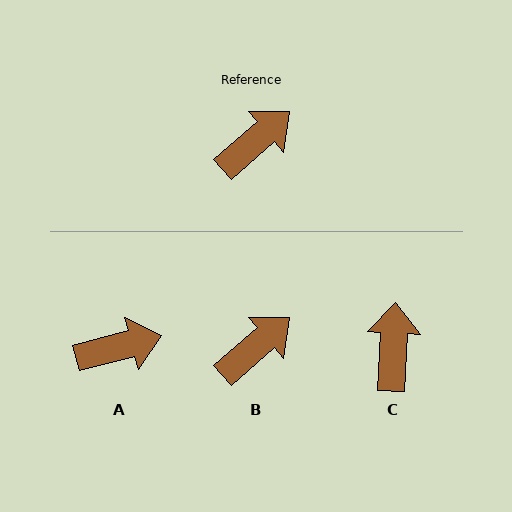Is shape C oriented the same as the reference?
No, it is off by about 46 degrees.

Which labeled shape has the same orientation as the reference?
B.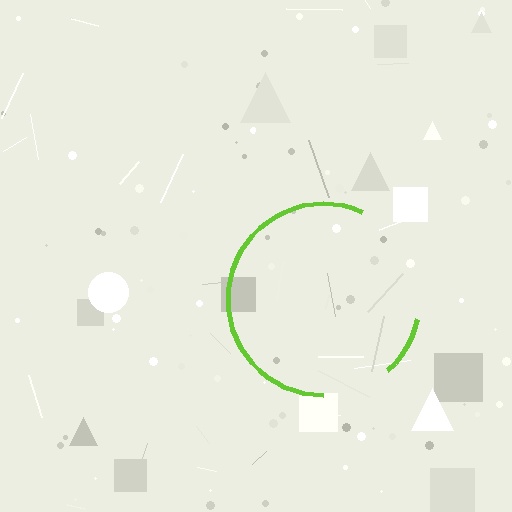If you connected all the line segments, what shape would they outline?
They would outline a circle.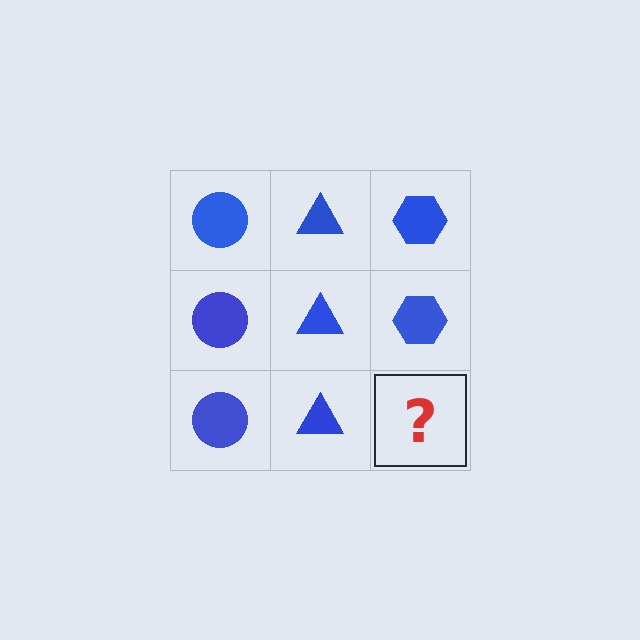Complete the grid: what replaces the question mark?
The question mark should be replaced with a blue hexagon.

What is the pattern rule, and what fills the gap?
The rule is that each column has a consistent shape. The gap should be filled with a blue hexagon.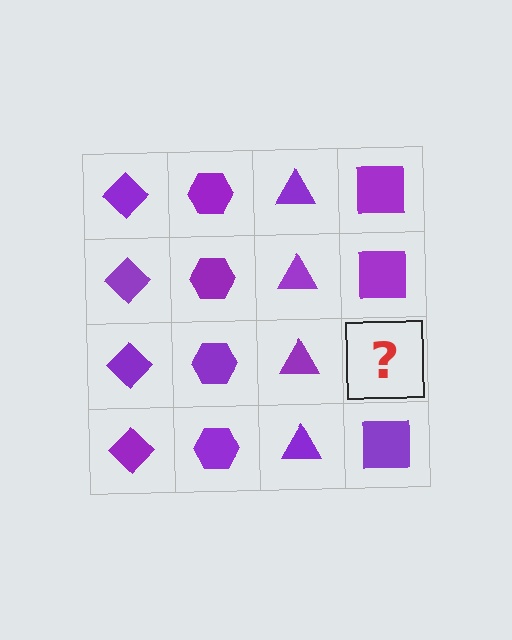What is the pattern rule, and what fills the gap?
The rule is that each column has a consistent shape. The gap should be filled with a purple square.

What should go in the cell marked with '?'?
The missing cell should contain a purple square.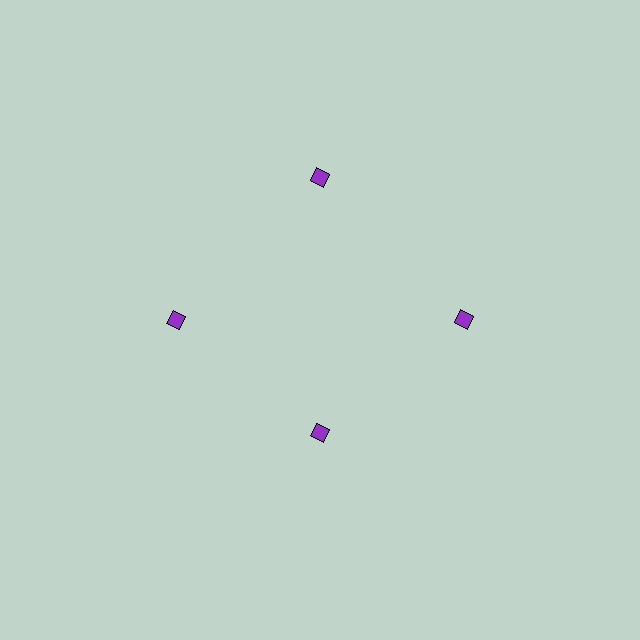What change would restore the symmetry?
The symmetry would be restored by moving it outward, back onto the ring so that all 4 diamonds sit at equal angles and equal distance from the center.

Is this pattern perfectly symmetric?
No. The 4 purple diamonds are arranged in a ring, but one element near the 6 o'clock position is pulled inward toward the center, breaking the 4-fold rotational symmetry.